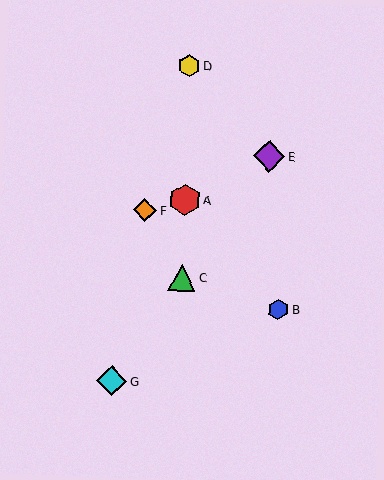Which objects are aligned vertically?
Objects A, C, D are aligned vertically.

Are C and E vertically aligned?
No, C is at x≈182 and E is at x≈269.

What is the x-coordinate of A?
Object A is at x≈185.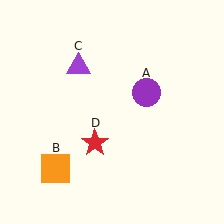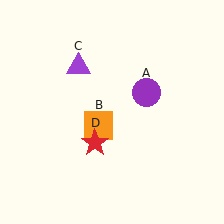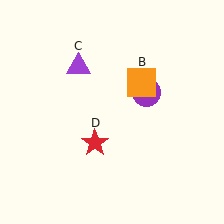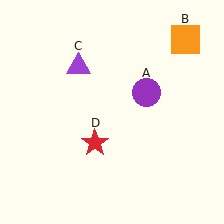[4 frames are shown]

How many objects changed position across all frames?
1 object changed position: orange square (object B).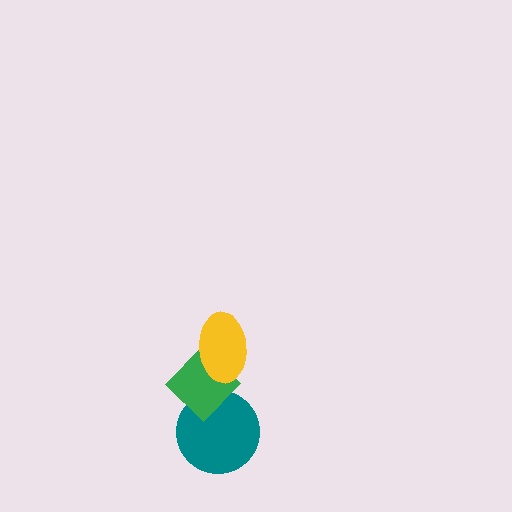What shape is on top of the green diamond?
The yellow ellipse is on top of the green diamond.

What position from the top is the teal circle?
The teal circle is 3rd from the top.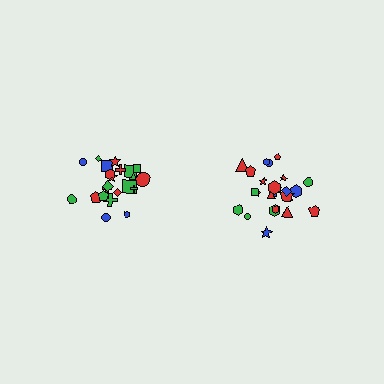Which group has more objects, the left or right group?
The right group.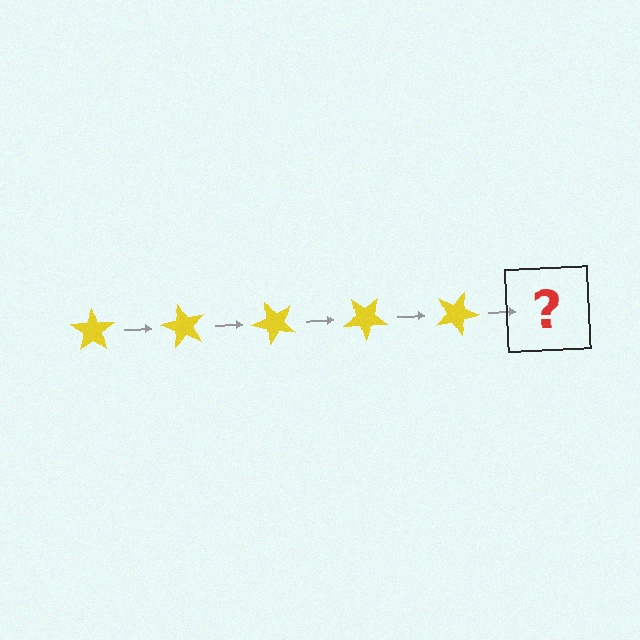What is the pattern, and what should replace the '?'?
The pattern is that the star rotates 60 degrees each step. The '?' should be a yellow star rotated 300 degrees.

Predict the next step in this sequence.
The next step is a yellow star rotated 300 degrees.